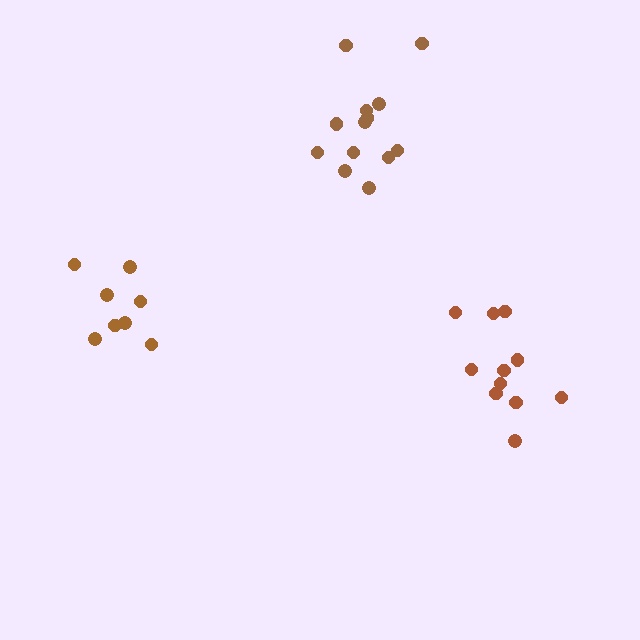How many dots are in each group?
Group 1: 8 dots, Group 2: 13 dots, Group 3: 11 dots (32 total).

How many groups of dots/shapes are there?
There are 3 groups.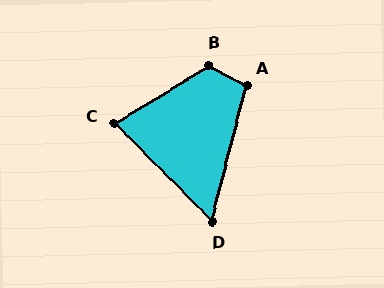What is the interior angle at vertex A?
Approximately 103 degrees (obtuse).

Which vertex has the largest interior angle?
B, at approximately 121 degrees.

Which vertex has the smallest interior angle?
D, at approximately 59 degrees.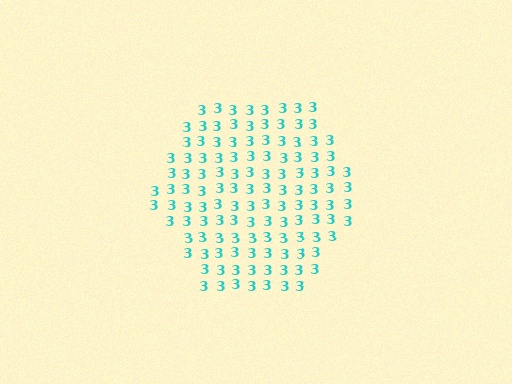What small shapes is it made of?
It is made of small digit 3's.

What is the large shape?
The large shape is a hexagon.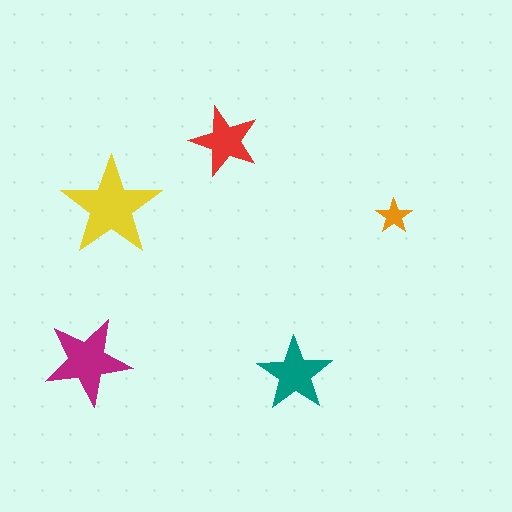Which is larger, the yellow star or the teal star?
The yellow one.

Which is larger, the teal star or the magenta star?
The magenta one.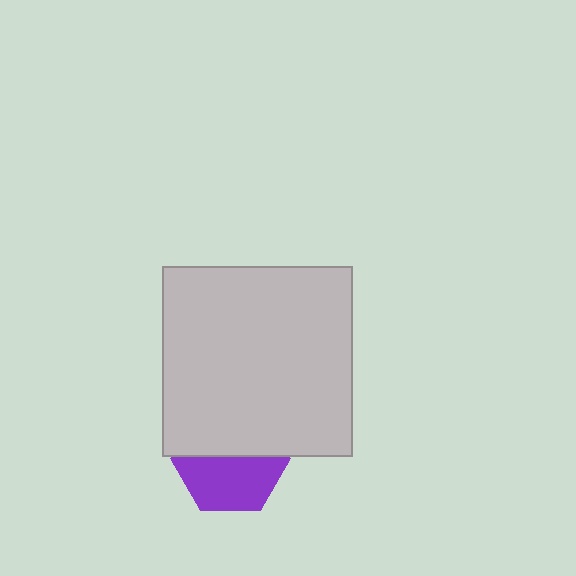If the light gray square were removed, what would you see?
You would see the complete purple hexagon.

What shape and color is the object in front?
The object in front is a light gray square.